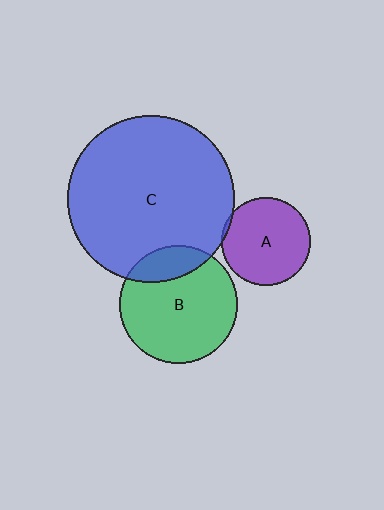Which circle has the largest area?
Circle C (blue).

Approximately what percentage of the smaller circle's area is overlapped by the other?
Approximately 20%.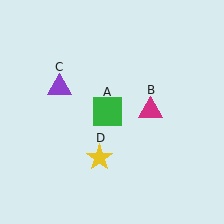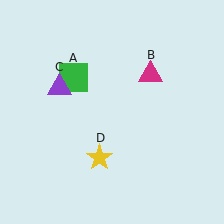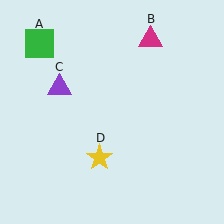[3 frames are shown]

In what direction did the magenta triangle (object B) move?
The magenta triangle (object B) moved up.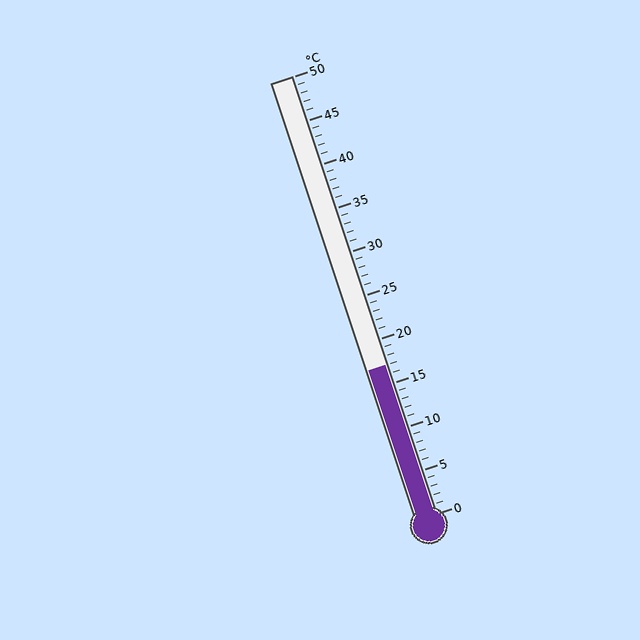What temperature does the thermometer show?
The thermometer shows approximately 17°C.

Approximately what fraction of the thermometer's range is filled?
The thermometer is filled to approximately 35% of its range.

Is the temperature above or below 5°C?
The temperature is above 5°C.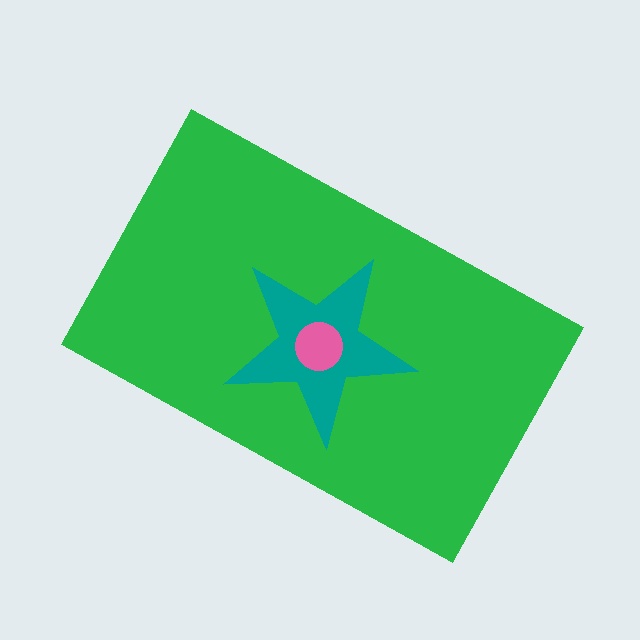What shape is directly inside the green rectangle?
The teal star.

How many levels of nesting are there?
3.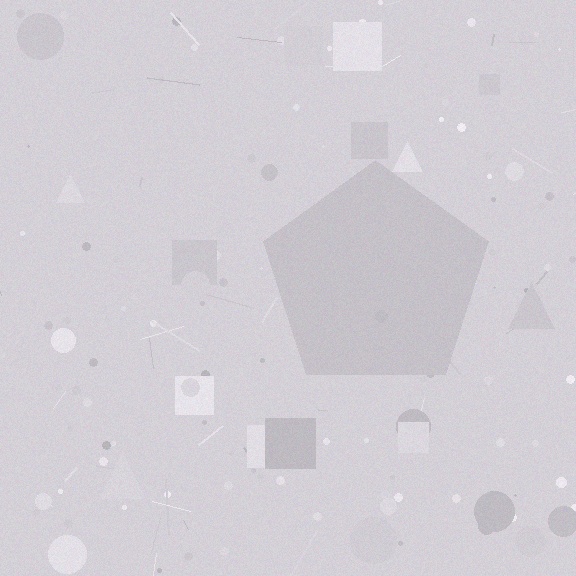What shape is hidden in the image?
A pentagon is hidden in the image.